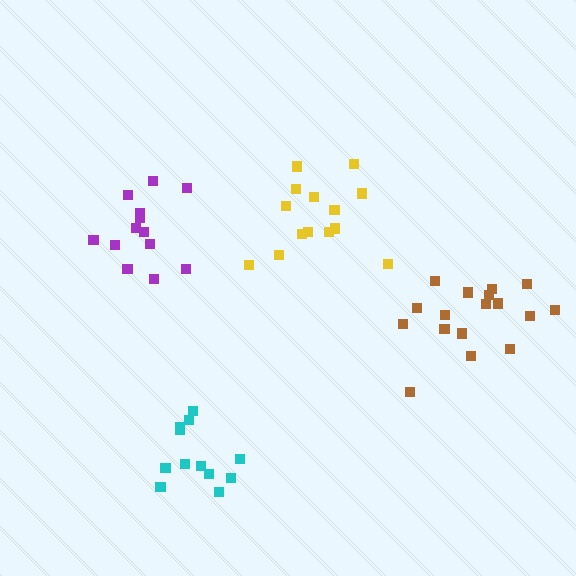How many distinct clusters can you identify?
There are 4 distinct clusters.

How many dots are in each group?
Group 1: 13 dots, Group 2: 14 dots, Group 3: 17 dots, Group 4: 12 dots (56 total).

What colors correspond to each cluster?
The clusters are colored: purple, yellow, brown, cyan.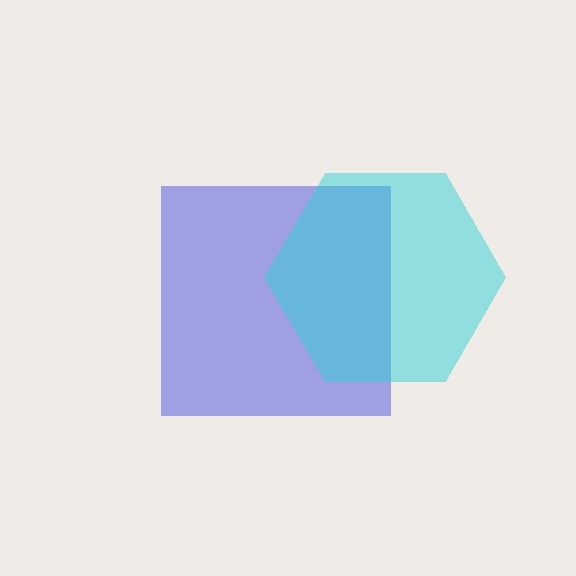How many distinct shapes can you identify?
There are 2 distinct shapes: a blue square, a cyan hexagon.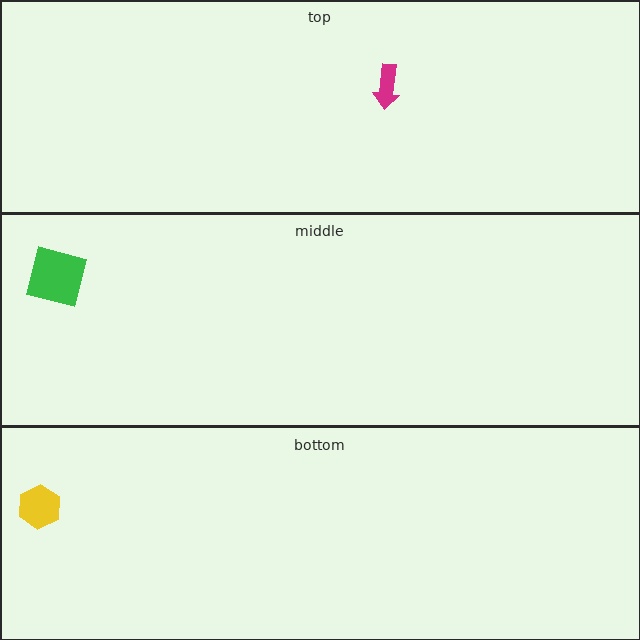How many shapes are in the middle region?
1.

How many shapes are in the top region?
1.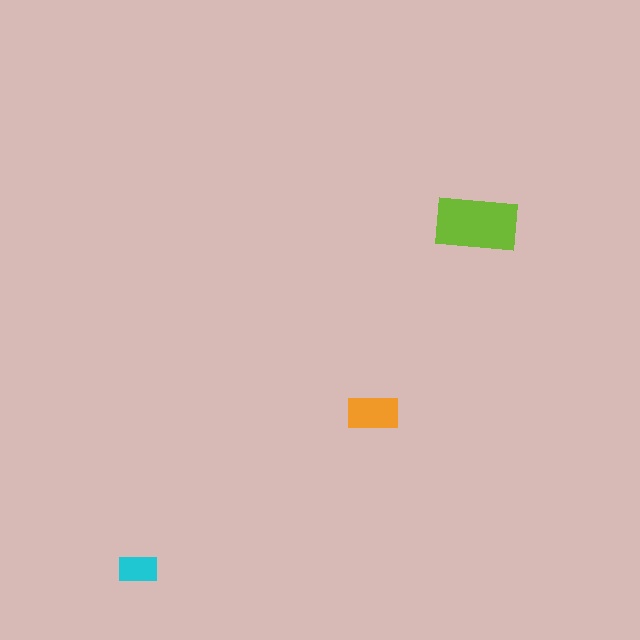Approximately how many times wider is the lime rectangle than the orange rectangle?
About 1.5 times wider.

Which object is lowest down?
The cyan rectangle is bottommost.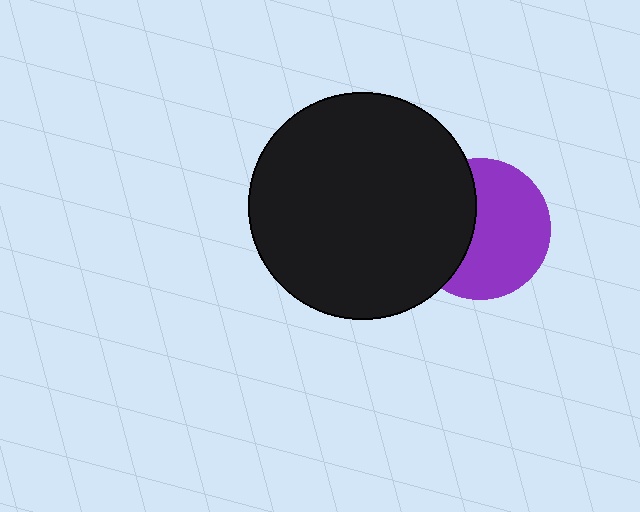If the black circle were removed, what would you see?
You would see the complete purple circle.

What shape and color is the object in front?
The object in front is a black circle.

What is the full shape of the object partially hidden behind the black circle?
The partially hidden object is a purple circle.